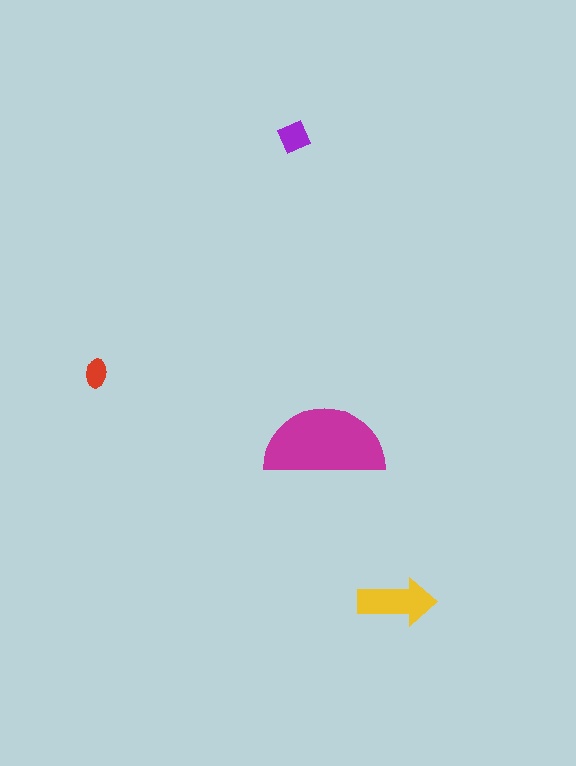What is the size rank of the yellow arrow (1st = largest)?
2nd.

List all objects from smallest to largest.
The red ellipse, the purple square, the yellow arrow, the magenta semicircle.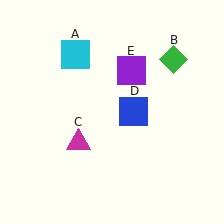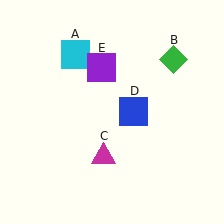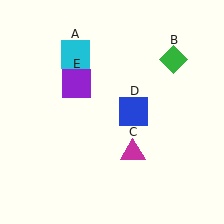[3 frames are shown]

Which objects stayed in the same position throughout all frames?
Cyan square (object A) and green diamond (object B) and blue square (object D) remained stationary.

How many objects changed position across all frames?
2 objects changed position: magenta triangle (object C), purple square (object E).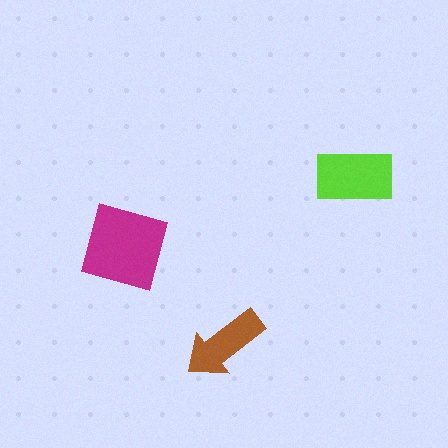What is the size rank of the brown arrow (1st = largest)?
3rd.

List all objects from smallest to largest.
The brown arrow, the lime rectangle, the magenta diamond.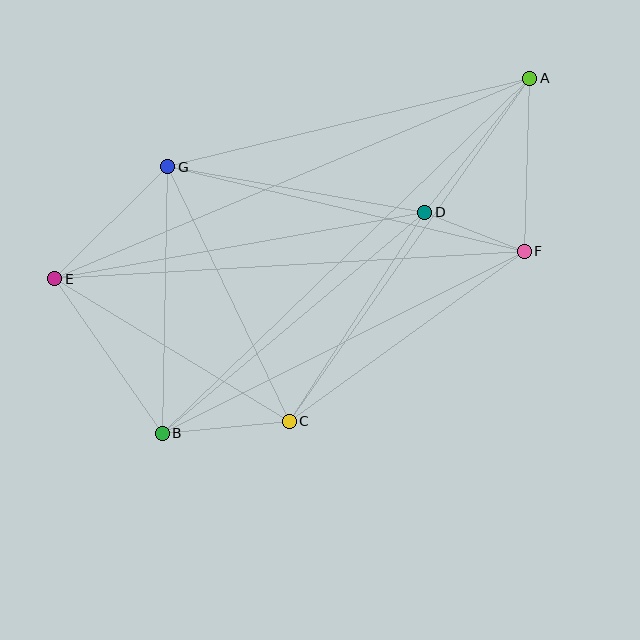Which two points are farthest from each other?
Points A and E are farthest from each other.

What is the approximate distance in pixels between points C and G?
The distance between C and G is approximately 282 pixels.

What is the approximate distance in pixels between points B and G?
The distance between B and G is approximately 267 pixels.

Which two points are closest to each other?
Points D and F are closest to each other.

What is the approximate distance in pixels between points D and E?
The distance between D and E is approximately 376 pixels.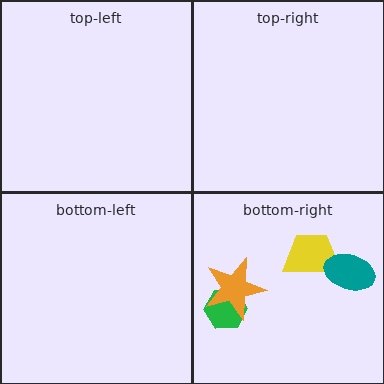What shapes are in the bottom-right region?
The yellow trapezoid, the green hexagon, the orange star, the teal ellipse.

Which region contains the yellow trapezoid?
The bottom-right region.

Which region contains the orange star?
The bottom-right region.